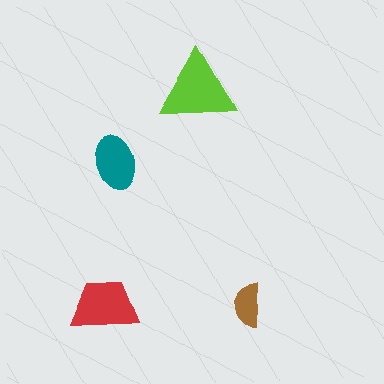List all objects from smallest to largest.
The brown semicircle, the teal ellipse, the red trapezoid, the lime triangle.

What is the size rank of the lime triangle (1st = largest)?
1st.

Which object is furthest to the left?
The red trapezoid is leftmost.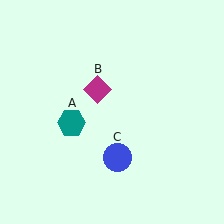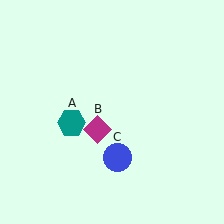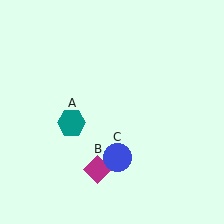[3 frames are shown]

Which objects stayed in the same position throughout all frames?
Teal hexagon (object A) and blue circle (object C) remained stationary.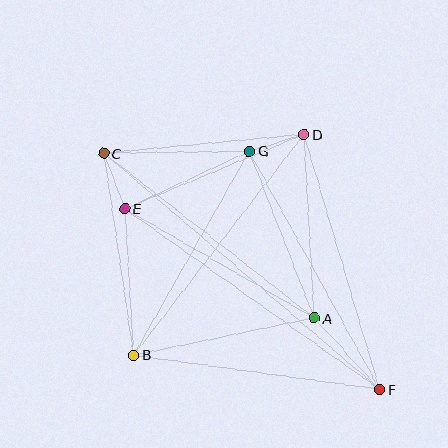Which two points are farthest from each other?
Points C and F are farthest from each other.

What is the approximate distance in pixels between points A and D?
The distance between A and D is approximately 184 pixels.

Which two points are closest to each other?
Points D and G are closest to each other.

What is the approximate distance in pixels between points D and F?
The distance between D and F is approximately 266 pixels.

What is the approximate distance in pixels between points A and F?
The distance between A and F is approximately 97 pixels.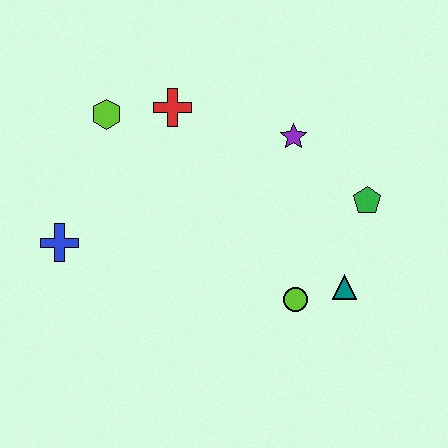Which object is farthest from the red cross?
The teal triangle is farthest from the red cross.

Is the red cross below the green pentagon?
No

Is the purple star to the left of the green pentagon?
Yes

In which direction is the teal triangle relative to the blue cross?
The teal triangle is to the right of the blue cross.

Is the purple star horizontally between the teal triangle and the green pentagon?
No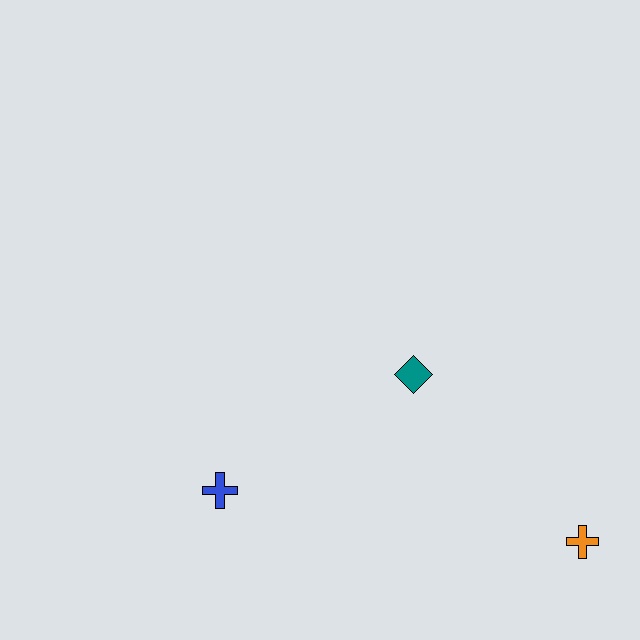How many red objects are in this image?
There are no red objects.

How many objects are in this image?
There are 3 objects.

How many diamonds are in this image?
There is 1 diamond.